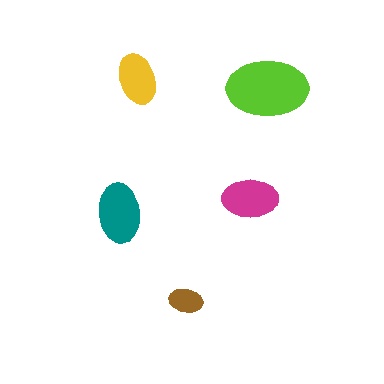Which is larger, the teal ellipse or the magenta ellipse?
The teal one.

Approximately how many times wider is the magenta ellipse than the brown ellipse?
About 1.5 times wider.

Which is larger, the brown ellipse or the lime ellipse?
The lime one.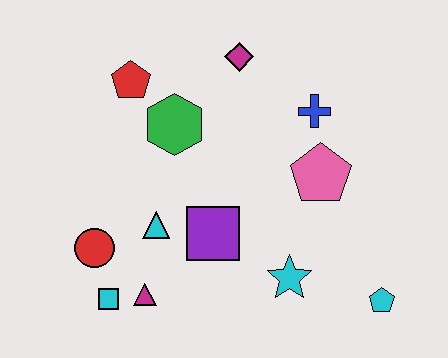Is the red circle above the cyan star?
Yes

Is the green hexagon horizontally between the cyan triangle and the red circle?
No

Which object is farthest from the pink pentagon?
The cyan square is farthest from the pink pentagon.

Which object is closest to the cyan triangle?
The purple square is closest to the cyan triangle.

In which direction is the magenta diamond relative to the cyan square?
The magenta diamond is above the cyan square.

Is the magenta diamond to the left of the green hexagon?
No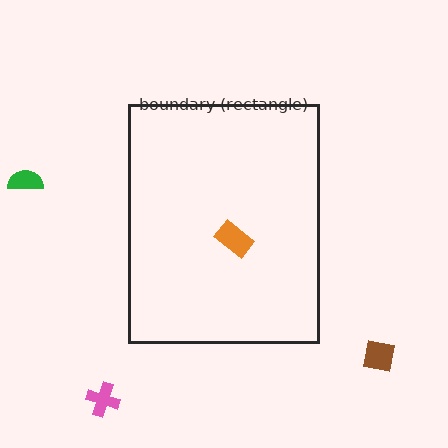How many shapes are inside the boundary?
1 inside, 3 outside.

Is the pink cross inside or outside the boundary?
Outside.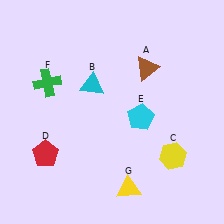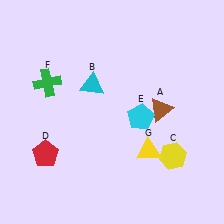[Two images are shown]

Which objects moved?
The objects that moved are: the brown triangle (A), the yellow triangle (G).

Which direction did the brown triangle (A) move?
The brown triangle (A) moved down.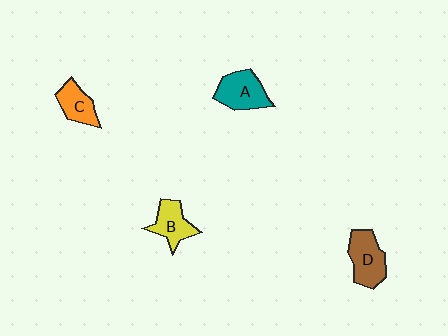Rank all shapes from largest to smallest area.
From largest to smallest: D (brown), A (teal), B (yellow), C (orange).